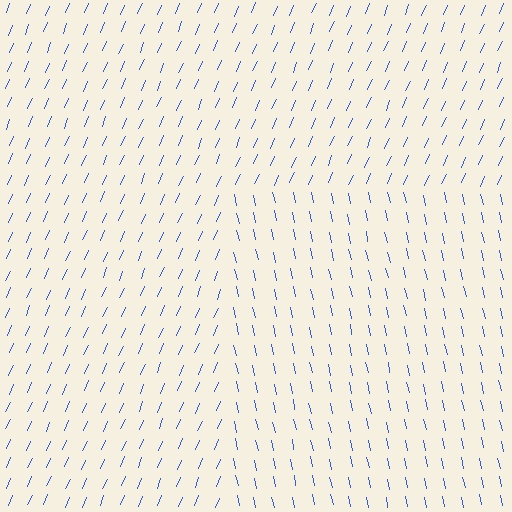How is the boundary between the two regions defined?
The boundary is defined purely by a change in line orientation (approximately 36 degrees difference). All lines are the same color and thickness.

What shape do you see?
I see a rectangle.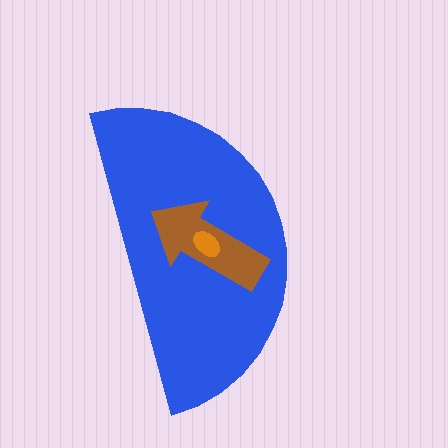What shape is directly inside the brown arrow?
The orange ellipse.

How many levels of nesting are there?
3.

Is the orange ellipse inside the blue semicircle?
Yes.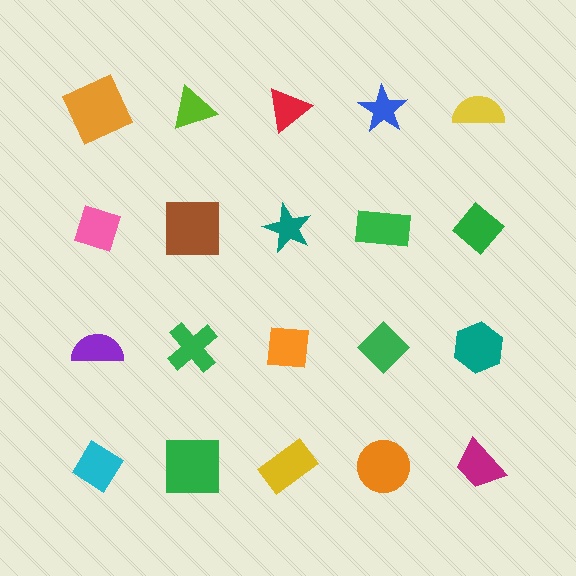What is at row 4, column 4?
An orange circle.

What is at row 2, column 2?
A brown square.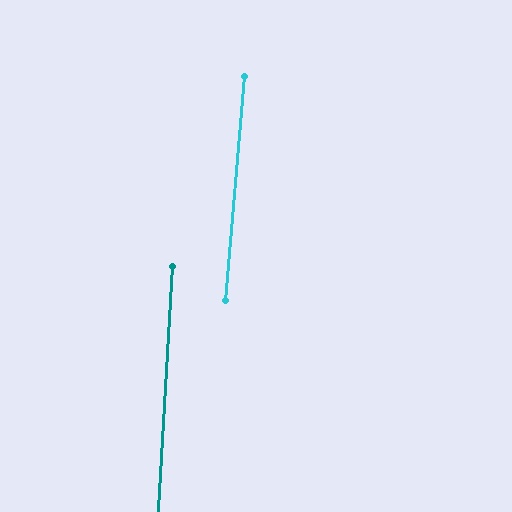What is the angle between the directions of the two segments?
Approximately 2 degrees.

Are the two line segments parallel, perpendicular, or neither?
Parallel — their directions differ by only 1.8°.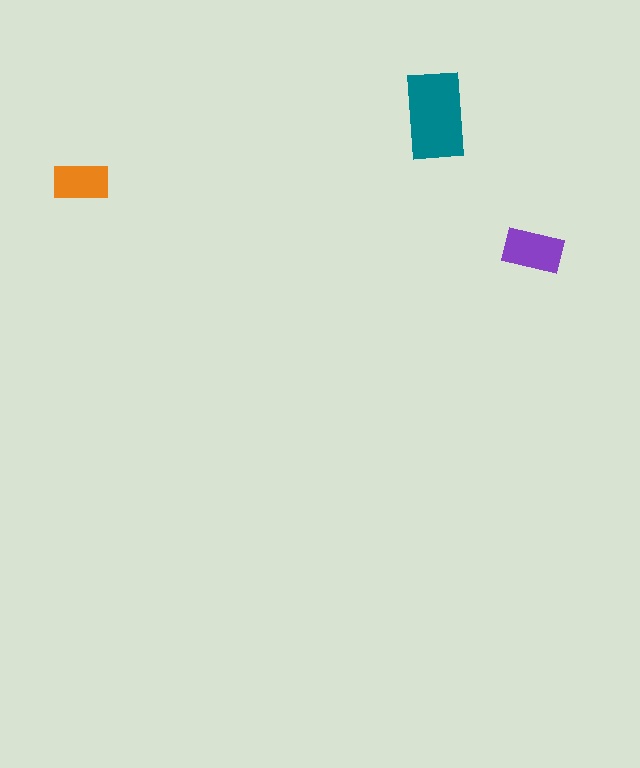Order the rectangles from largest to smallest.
the teal one, the purple one, the orange one.